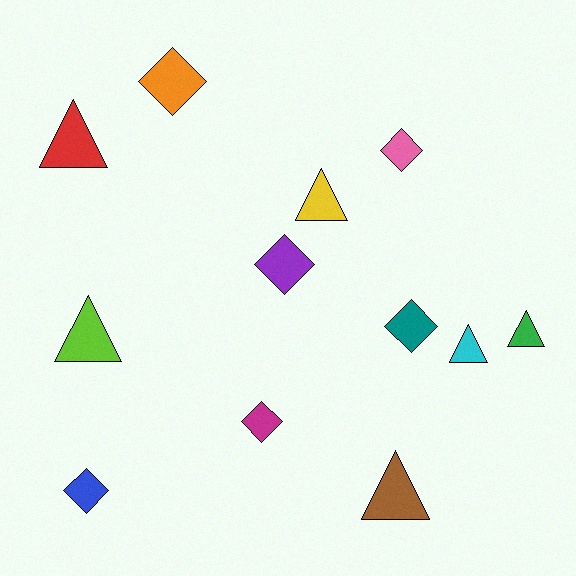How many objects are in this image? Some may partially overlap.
There are 12 objects.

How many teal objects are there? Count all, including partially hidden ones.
There is 1 teal object.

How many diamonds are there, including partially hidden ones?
There are 6 diamonds.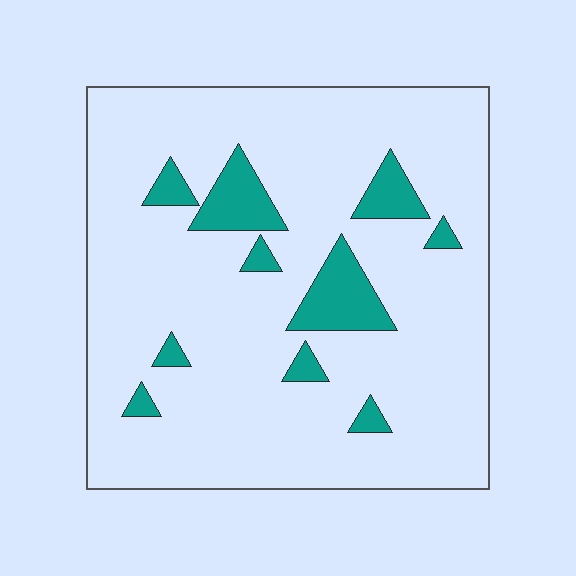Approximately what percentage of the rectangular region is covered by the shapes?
Approximately 10%.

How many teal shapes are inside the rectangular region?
10.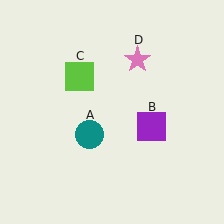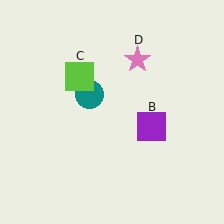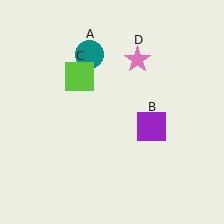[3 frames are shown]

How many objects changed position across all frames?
1 object changed position: teal circle (object A).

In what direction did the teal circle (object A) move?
The teal circle (object A) moved up.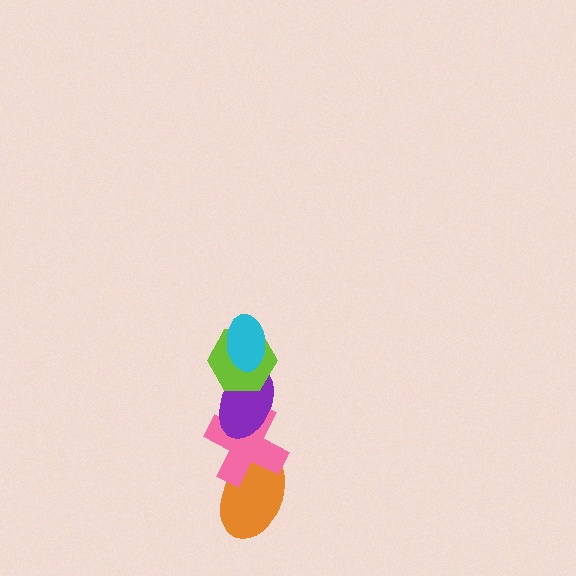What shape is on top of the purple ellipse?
The lime hexagon is on top of the purple ellipse.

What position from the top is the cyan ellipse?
The cyan ellipse is 1st from the top.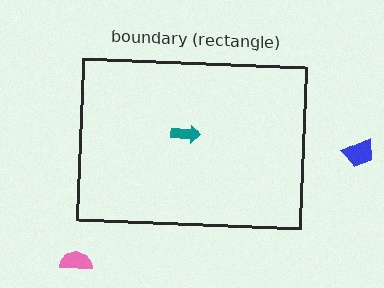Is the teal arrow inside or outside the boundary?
Inside.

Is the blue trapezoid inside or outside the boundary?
Outside.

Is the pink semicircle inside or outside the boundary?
Outside.